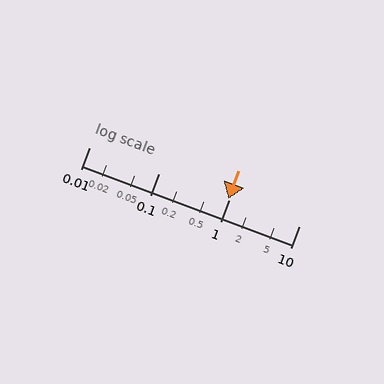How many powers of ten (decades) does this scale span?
The scale spans 3 decades, from 0.01 to 10.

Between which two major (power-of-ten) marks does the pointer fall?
The pointer is between 0.1 and 1.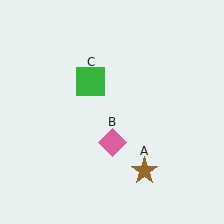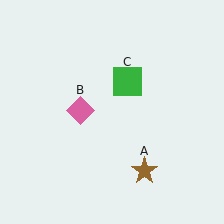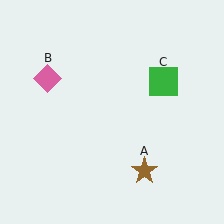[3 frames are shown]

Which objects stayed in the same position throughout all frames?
Brown star (object A) remained stationary.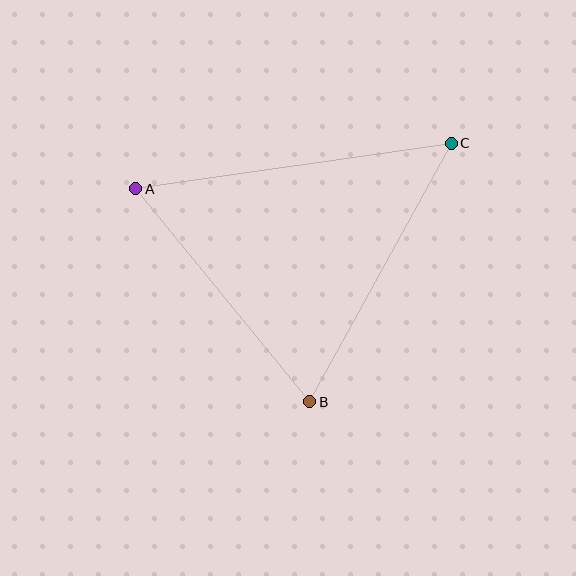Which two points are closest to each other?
Points A and B are closest to each other.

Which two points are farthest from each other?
Points A and C are farthest from each other.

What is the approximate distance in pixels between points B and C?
The distance between B and C is approximately 295 pixels.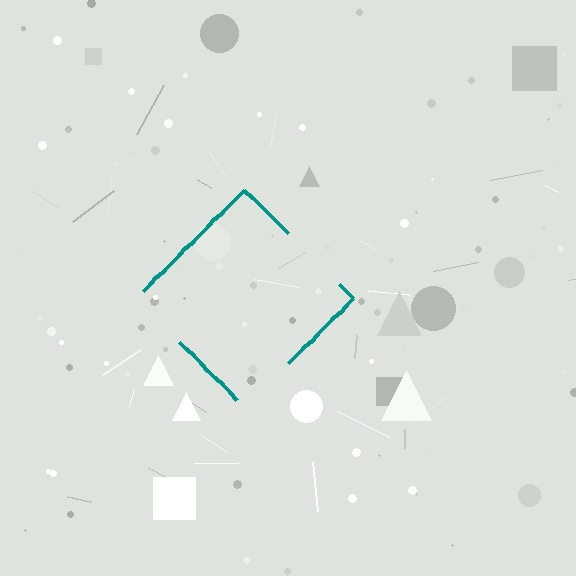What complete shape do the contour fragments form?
The contour fragments form a diamond.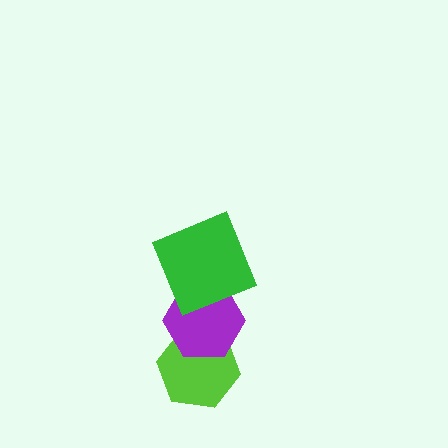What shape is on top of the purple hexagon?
The green square is on top of the purple hexagon.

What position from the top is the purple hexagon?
The purple hexagon is 2nd from the top.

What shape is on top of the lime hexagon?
The purple hexagon is on top of the lime hexagon.